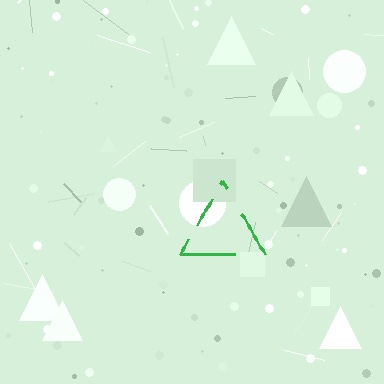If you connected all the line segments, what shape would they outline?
They would outline a triangle.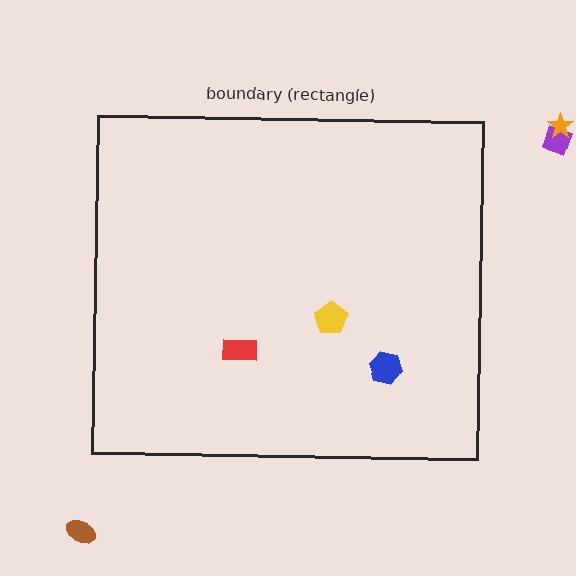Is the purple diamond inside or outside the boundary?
Outside.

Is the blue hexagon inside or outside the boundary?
Inside.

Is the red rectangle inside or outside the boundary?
Inside.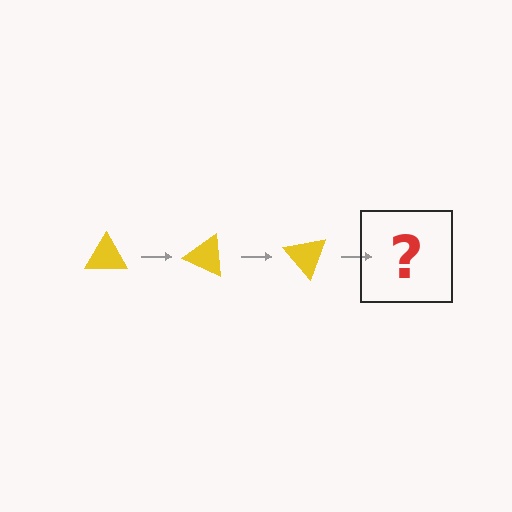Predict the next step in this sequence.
The next step is a yellow triangle rotated 75 degrees.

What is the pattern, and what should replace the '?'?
The pattern is that the triangle rotates 25 degrees each step. The '?' should be a yellow triangle rotated 75 degrees.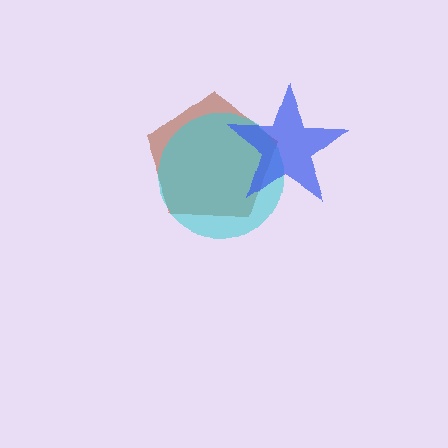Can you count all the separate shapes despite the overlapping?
Yes, there are 3 separate shapes.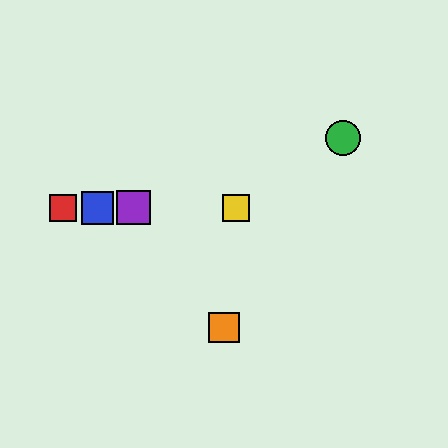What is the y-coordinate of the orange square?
The orange square is at y≈327.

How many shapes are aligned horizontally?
4 shapes (the red square, the blue square, the yellow square, the purple square) are aligned horizontally.